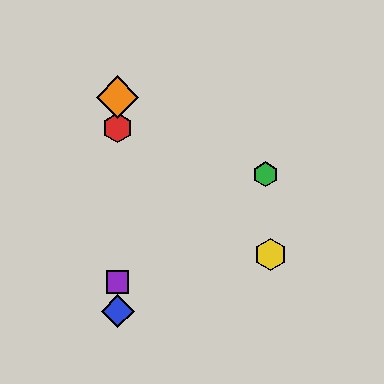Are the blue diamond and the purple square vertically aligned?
Yes, both are at x≈118.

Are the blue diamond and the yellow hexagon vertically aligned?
No, the blue diamond is at x≈118 and the yellow hexagon is at x≈270.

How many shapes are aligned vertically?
4 shapes (the red hexagon, the blue diamond, the purple square, the orange diamond) are aligned vertically.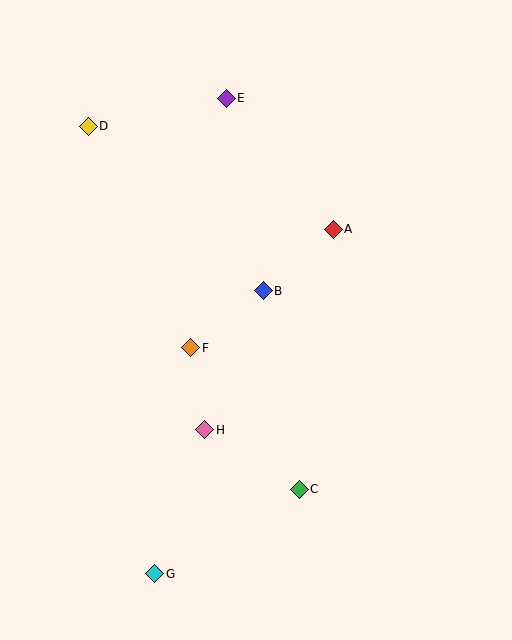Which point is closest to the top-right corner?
Point A is closest to the top-right corner.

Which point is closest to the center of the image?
Point B at (263, 291) is closest to the center.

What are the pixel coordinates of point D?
Point D is at (88, 126).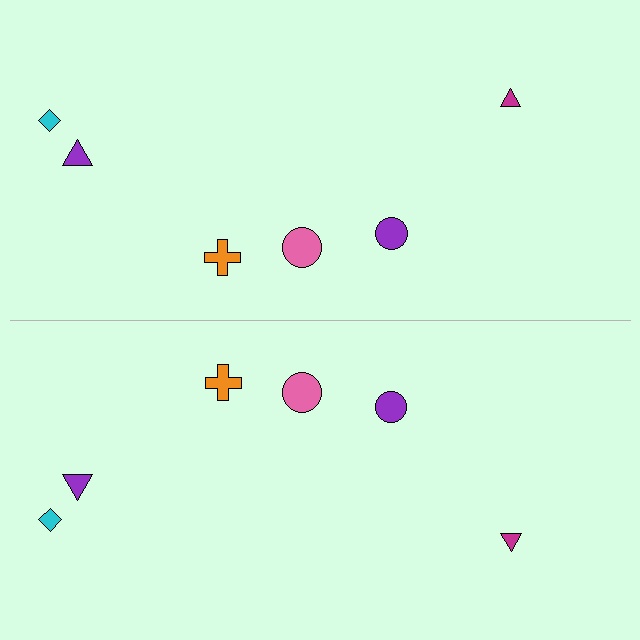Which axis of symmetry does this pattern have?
The pattern has a horizontal axis of symmetry running through the center of the image.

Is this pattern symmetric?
Yes, this pattern has bilateral (reflection) symmetry.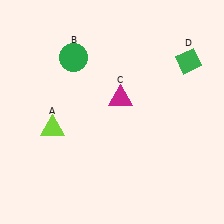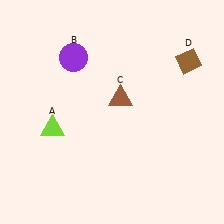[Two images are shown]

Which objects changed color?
B changed from green to purple. C changed from magenta to brown. D changed from green to brown.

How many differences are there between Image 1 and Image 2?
There are 3 differences between the two images.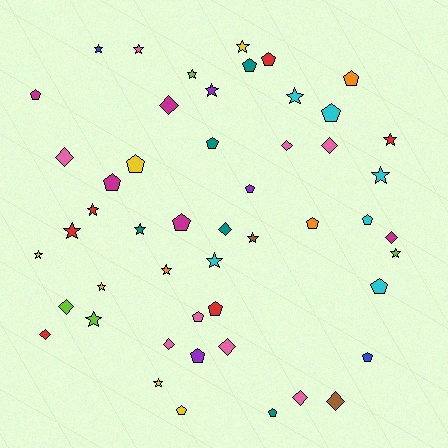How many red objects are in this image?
There are 6 red objects.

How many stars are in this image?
There are 19 stars.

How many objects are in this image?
There are 50 objects.